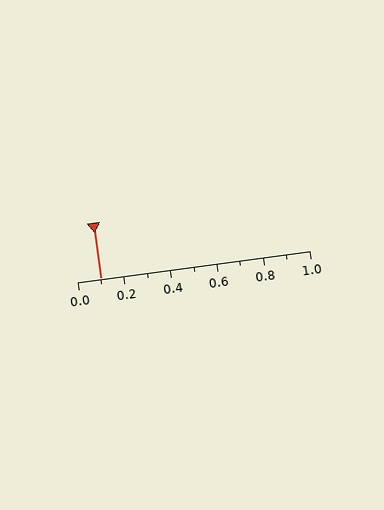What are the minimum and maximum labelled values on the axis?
The axis runs from 0.0 to 1.0.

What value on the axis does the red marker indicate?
The marker indicates approximately 0.1.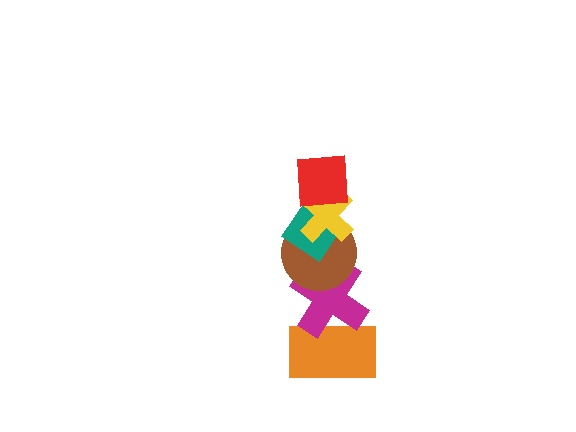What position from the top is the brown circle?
The brown circle is 4th from the top.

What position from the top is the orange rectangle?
The orange rectangle is 6th from the top.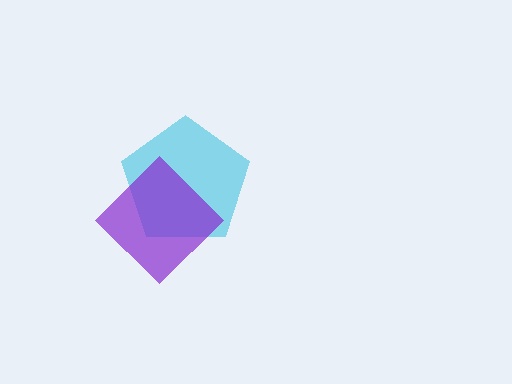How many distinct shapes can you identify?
There are 2 distinct shapes: a cyan pentagon, a purple diamond.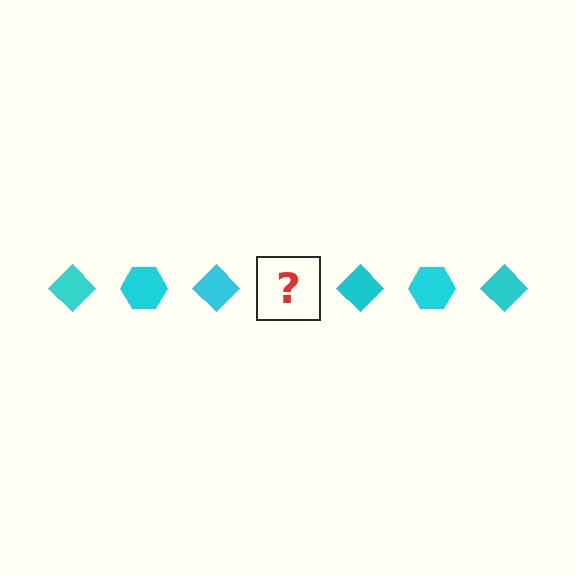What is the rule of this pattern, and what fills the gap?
The rule is that the pattern cycles through diamond, hexagon shapes in cyan. The gap should be filled with a cyan hexagon.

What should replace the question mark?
The question mark should be replaced with a cyan hexagon.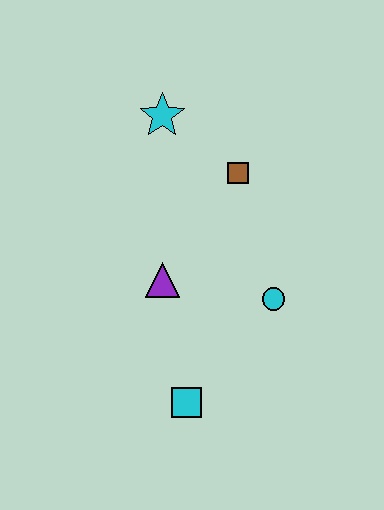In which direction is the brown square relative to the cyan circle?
The brown square is above the cyan circle.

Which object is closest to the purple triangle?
The cyan circle is closest to the purple triangle.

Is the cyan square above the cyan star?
No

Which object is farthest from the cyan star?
The cyan square is farthest from the cyan star.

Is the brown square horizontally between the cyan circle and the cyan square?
Yes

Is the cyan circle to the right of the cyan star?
Yes